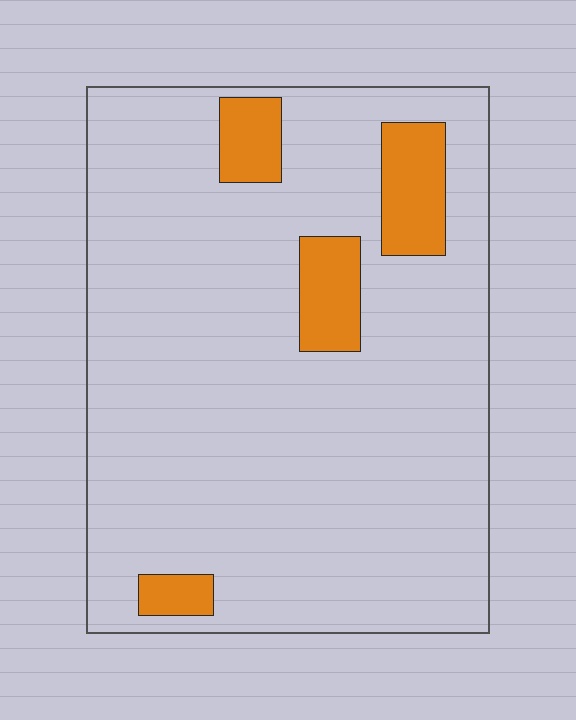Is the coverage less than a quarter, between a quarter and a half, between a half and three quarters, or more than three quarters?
Less than a quarter.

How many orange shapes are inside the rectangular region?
4.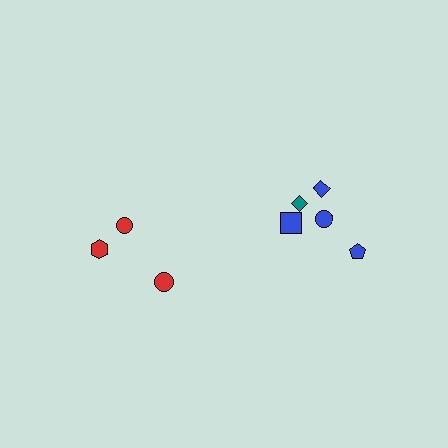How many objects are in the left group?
There are 3 objects.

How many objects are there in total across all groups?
There are 8 objects.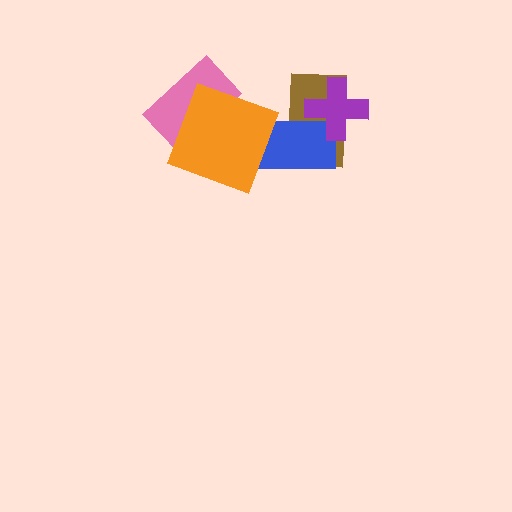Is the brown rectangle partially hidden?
Yes, it is partially covered by another shape.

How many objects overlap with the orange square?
2 objects overlap with the orange square.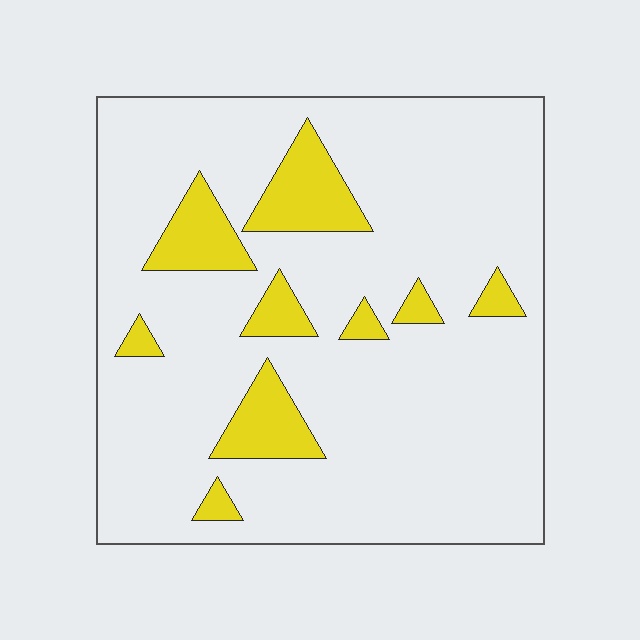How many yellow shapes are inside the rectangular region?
9.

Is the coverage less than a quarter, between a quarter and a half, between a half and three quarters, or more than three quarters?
Less than a quarter.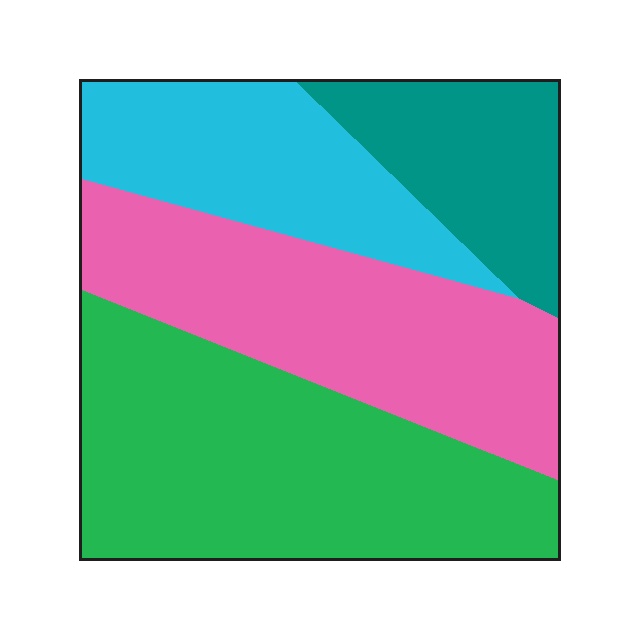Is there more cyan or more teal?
Cyan.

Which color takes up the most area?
Green, at roughly 35%.